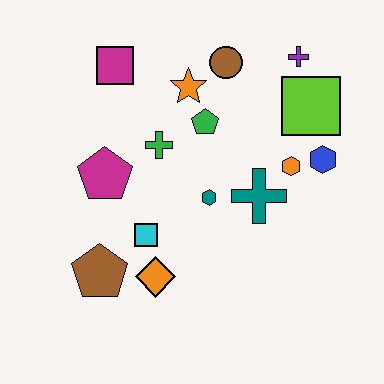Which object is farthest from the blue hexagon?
The brown pentagon is farthest from the blue hexagon.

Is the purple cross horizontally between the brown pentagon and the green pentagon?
No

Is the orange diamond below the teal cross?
Yes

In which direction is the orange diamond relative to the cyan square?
The orange diamond is below the cyan square.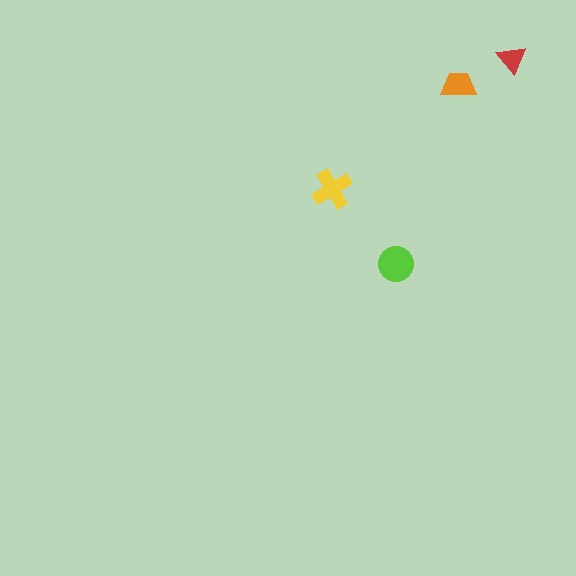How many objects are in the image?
There are 4 objects in the image.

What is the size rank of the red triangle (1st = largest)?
4th.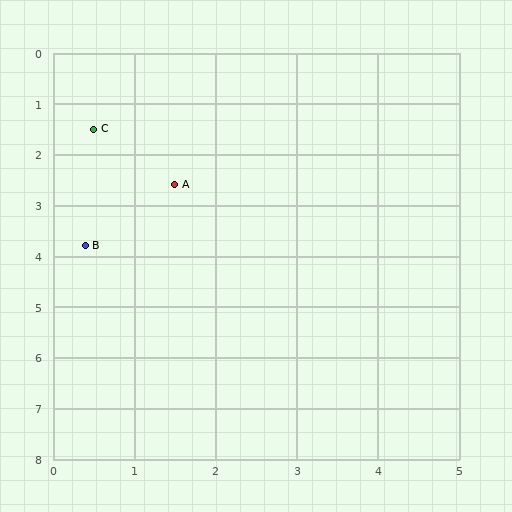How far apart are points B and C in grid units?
Points B and C are about 2.3 grid units apart.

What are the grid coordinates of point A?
Point A is at approximately (1.5, 2.6).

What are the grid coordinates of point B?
Point B is at approximately (0.4, 3.8).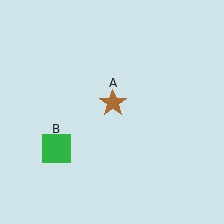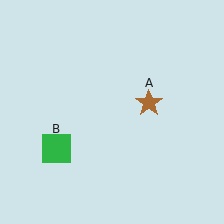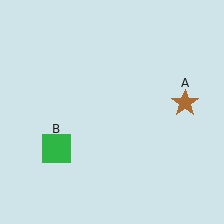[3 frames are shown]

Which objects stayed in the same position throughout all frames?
Green square (object B) remained stationary.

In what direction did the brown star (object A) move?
The brown star (object A) moved right.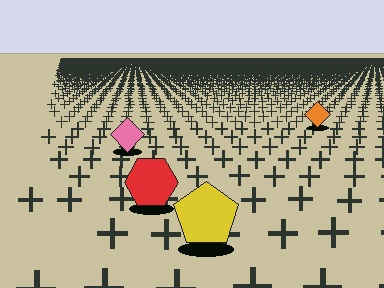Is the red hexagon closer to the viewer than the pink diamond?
Yes. The red hexagon is closer — you can tell from the texture gradient: the ground texture is coarser near it.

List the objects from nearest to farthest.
From nearest to farthest: the yellow pentagon, the red hexagon, the pink diamond, the orange diamond.